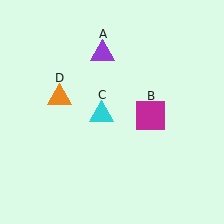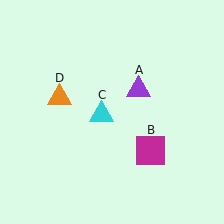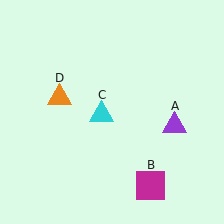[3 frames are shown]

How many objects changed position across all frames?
2 objects changed position: purple triangle (object A), magenta square (object B).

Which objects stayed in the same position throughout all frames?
Cyan triangle (object C) and orange triangle (object D) remained stationary.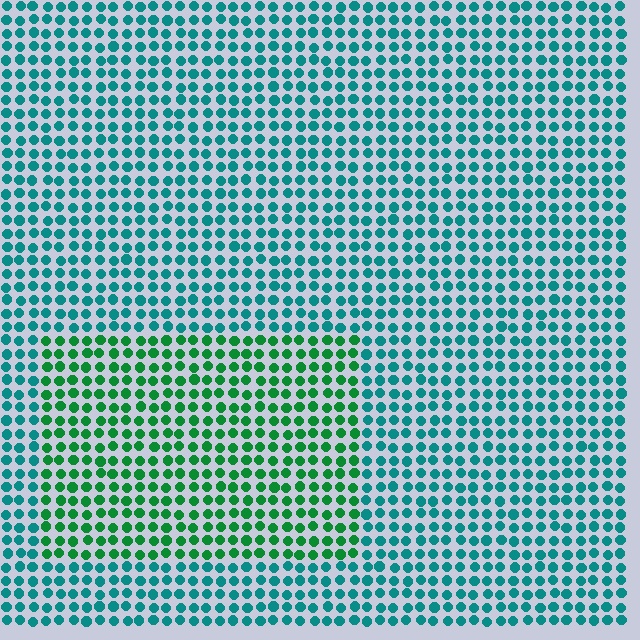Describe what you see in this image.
The image is filled with small teal elements in a uniform arrangement. A rectangle-shaped region is visible where the elements are tinted to a slightly different hue, forming a subtle color boundary.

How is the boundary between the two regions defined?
The boundary is defined purely by a slight shift in hue (about 41 degrees). Spacing, size, and orientation are identical on both sides.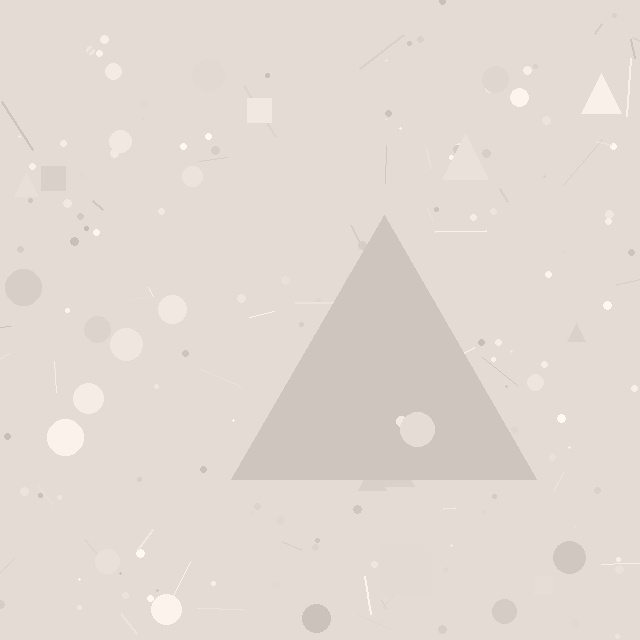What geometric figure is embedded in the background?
A triangle is embedded in the background.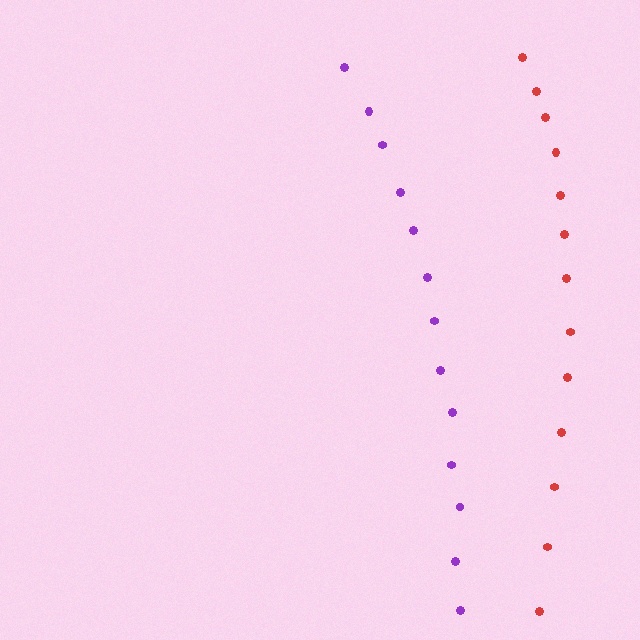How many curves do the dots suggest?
There are 2 distinct paths.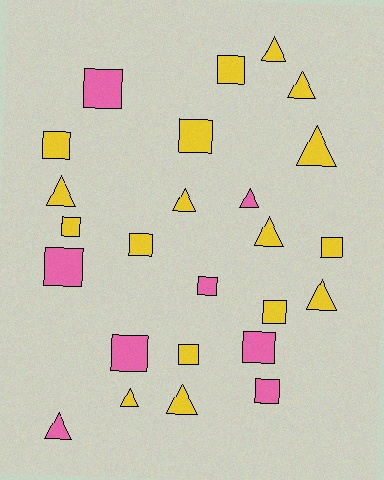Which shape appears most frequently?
Square, with 14 objects.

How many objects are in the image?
There are 25 objects.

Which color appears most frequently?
Yellow, with 17 objects.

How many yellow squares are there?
There are 8 yellow squares.